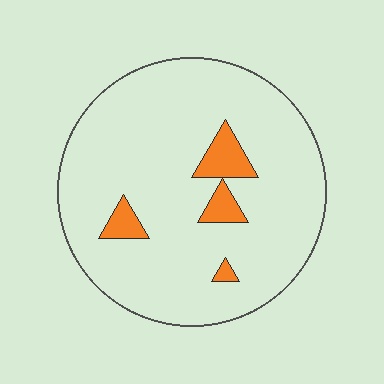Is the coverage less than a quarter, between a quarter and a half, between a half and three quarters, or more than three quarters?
Less than a quarter.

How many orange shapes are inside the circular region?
4.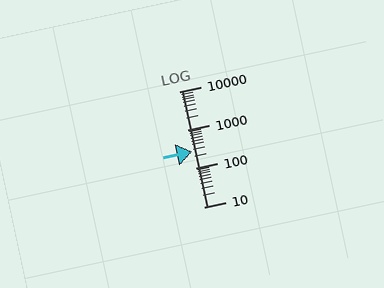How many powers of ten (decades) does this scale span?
The scale spans 3 decades, from 10 to 10000.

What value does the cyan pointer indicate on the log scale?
The pointer indicates approximately 270.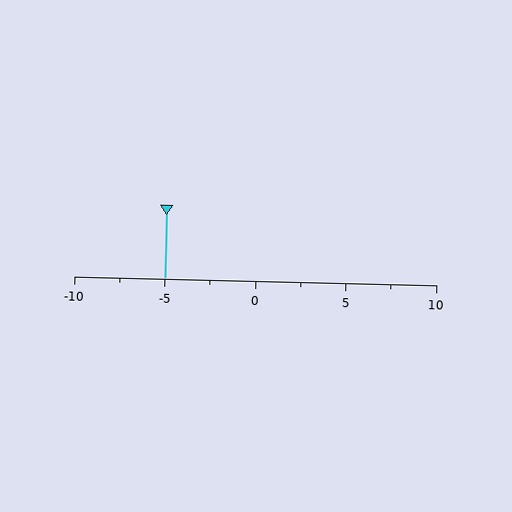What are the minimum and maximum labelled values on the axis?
The axis runs from -10 to 10.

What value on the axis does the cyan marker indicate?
The marker indicates approximately -5.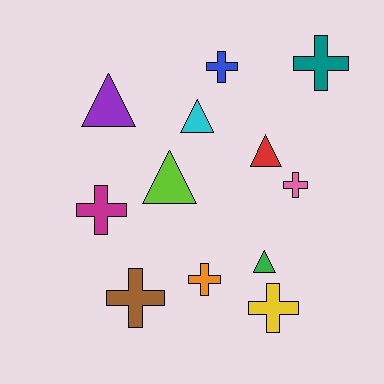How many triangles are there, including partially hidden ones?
There are 5 triangles.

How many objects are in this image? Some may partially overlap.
There are 12 objects.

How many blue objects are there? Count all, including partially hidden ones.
There is 1 blue object.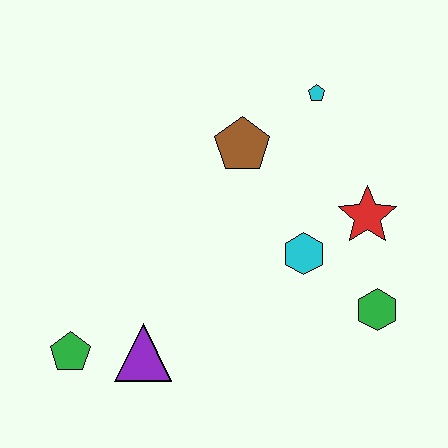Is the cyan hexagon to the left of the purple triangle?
No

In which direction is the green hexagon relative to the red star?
The green hexagon is below the red star.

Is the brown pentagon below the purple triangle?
No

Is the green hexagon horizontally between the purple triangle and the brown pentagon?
No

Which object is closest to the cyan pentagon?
The brown pentagon is closest to the cyan pentagon.